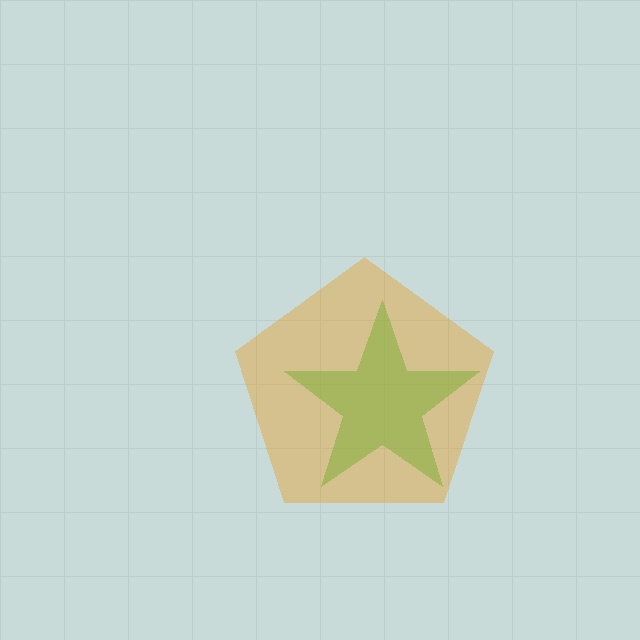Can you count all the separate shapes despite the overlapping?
Yes, there are 2 separate shapes.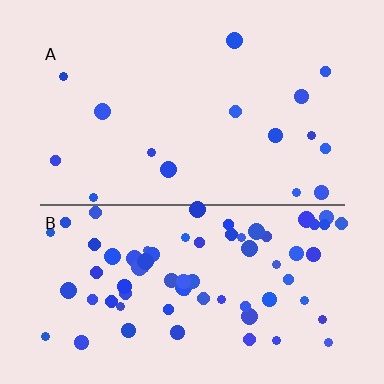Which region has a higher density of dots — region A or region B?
B (the bottom).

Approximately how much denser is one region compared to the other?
Approximately 4.5× — region B over region A.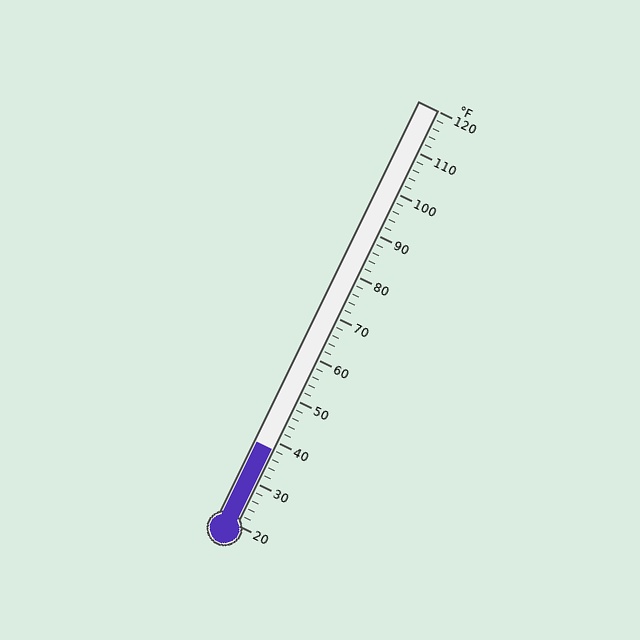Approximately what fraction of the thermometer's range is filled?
The thermometer is filled to approximately 20% of its range.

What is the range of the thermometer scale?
The thermometer scale ranges from 20°F to 120°F.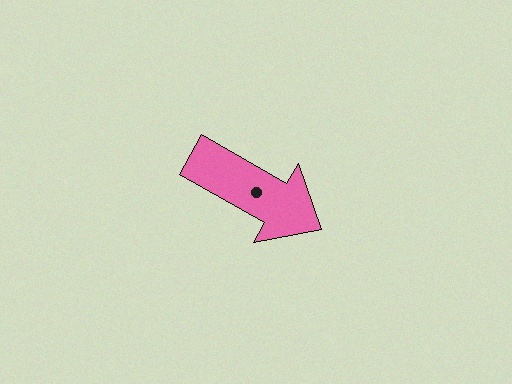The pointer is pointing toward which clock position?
Roughly 4 o'clock.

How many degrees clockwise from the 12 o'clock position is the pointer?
Approximately 120 degrees.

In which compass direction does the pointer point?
Southeast.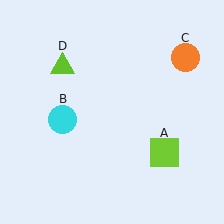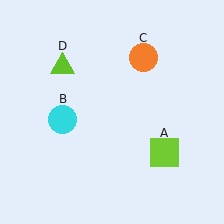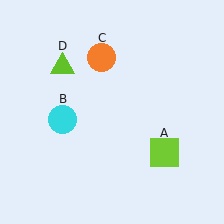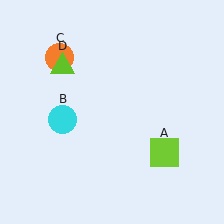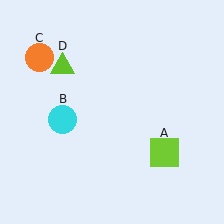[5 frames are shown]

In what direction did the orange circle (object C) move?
The orange circle (object C) moved left.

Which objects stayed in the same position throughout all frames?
Lime square (object A) and cyan circle (object B) and lime triangle (object D) remained stationary.